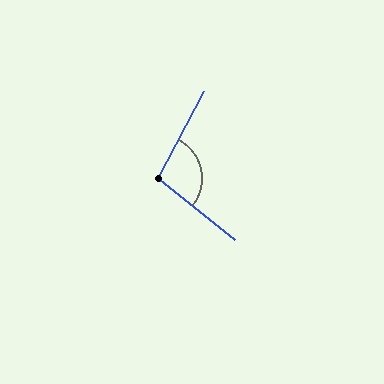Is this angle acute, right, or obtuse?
It is obtuse.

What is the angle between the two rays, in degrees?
Approximately 100 degrees.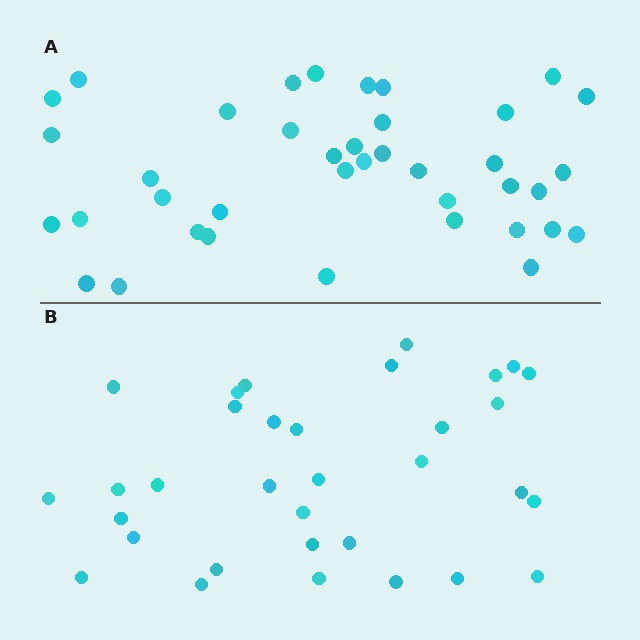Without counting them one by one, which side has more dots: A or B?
Region A (the top region) has more dots.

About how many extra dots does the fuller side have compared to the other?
Region A has about 6 more dots than region B.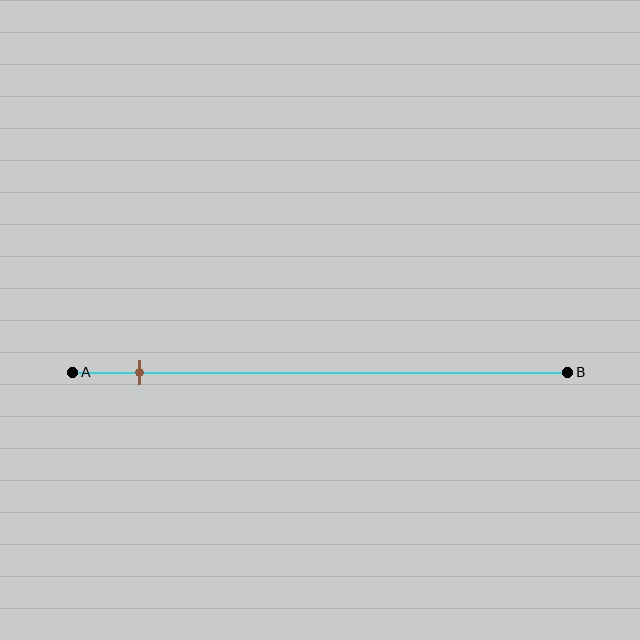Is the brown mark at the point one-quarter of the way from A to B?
No, the mark is at about 15% from A, not at the 25% one-quarter point.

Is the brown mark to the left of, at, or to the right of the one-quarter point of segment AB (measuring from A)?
The brown mark is to the left of the one-quarter point of segment AB.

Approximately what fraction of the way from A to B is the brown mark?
The brown mark is approximately 15% of the way from A to B.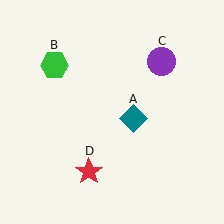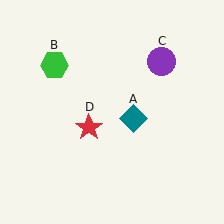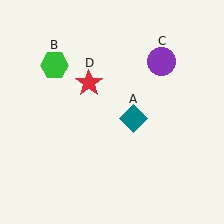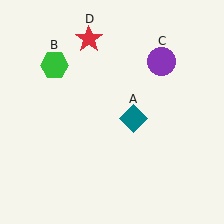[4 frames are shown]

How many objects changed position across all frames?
1 object changed position: red star (object D).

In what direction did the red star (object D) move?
The red star (object D) moved up.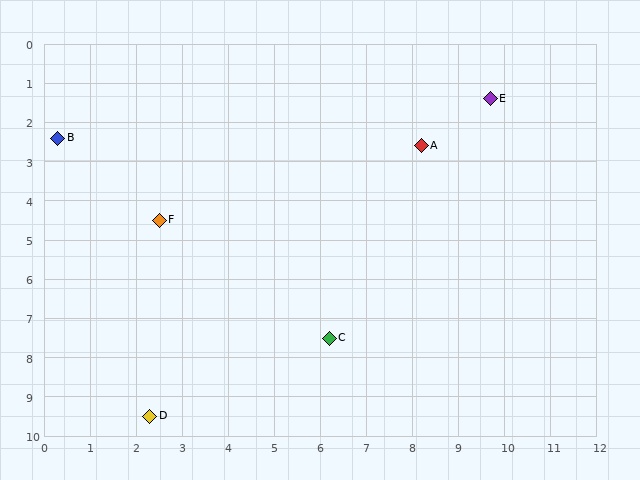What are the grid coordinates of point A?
Point A is at approximately (8.2, 2.6).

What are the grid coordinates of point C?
Point C is at approximately (6.2, 7.5).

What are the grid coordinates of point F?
Point F is at approximately (2.5, 4.5).